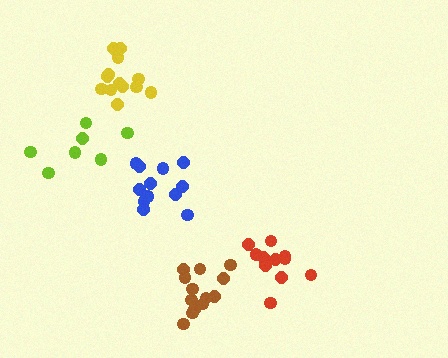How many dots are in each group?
Group 1: 12 dots, Group 2: 12 dots, Group 3: 13 dots, Group 4: 13 dots, Group 5: 7 dots (57 total).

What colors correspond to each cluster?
The clusters are colored: blue, red, yellow, brown, lime.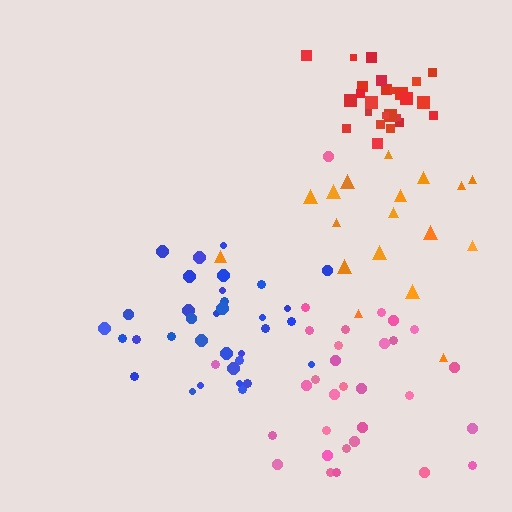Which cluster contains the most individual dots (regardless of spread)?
Blue (34).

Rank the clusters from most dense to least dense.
red, blue, pink, orange.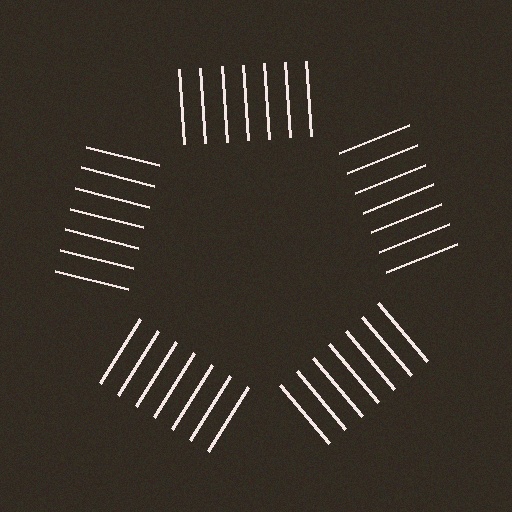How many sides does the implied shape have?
5 sides — the line-ends trace a pentagon.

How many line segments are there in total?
35 — 7 along each of the 5 edges.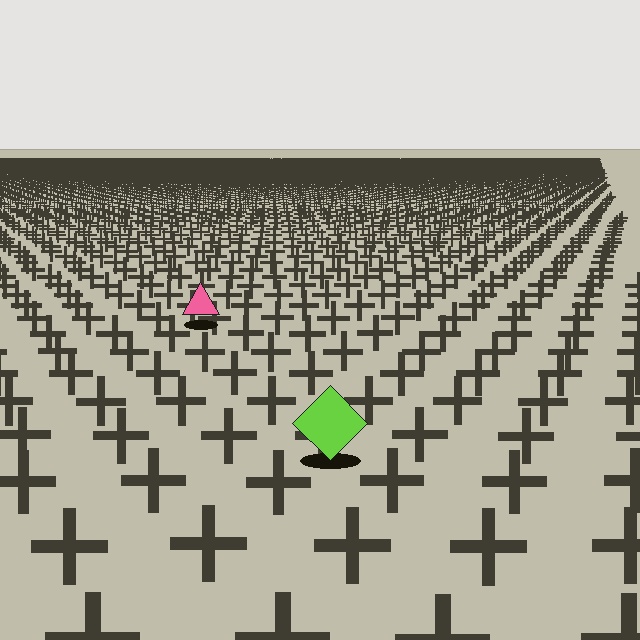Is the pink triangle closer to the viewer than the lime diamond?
No. The lime diamond is closer — you can tell from the texture gradient: the ground texture is coarser near it.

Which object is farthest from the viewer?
The pink triangle is farthest from the viewer. It appears smaller and the ground texture around it is denser.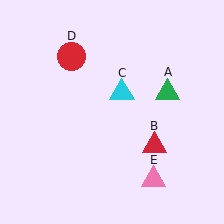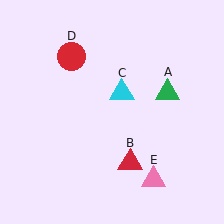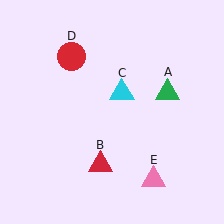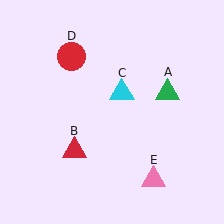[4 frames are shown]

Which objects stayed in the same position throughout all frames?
Green triangle (object A) and cyan triangle (object C) and red circle (object D) and pink triangle (object E) remained stationary.